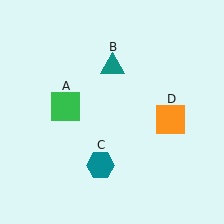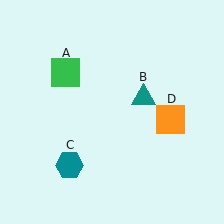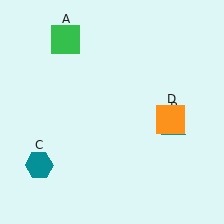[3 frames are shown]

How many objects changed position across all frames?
3 objects changed position: green square (object A), teal triangle (object B), teal hexagon (object C).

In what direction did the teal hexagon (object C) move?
The teal hexagon (object C) moved left.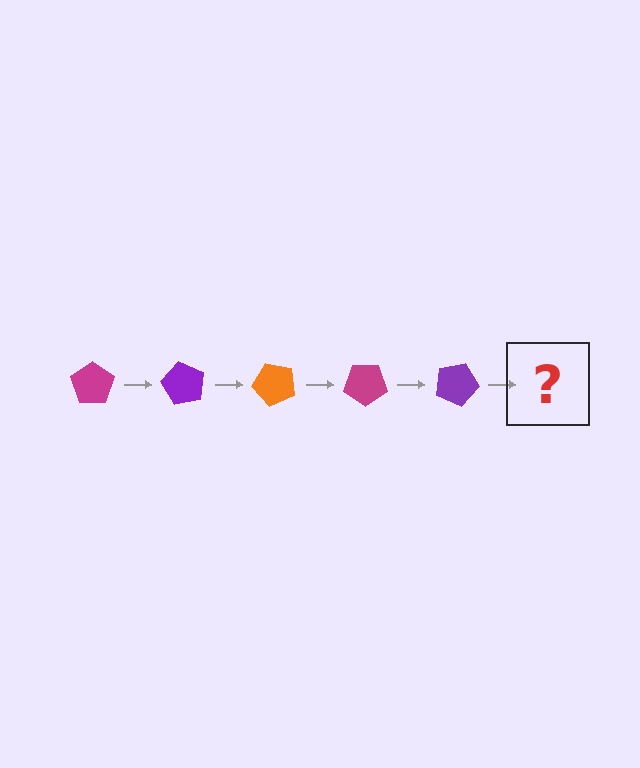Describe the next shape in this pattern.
It should be an orange pentagon, rotated 300 degrees from the start.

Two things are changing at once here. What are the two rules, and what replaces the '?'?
The two rules are that it rotates 60 degrees each step and the color cycles through magenta, purple, and orange. The '?' should be an orange pentagon, rotated 300 degrees from the start.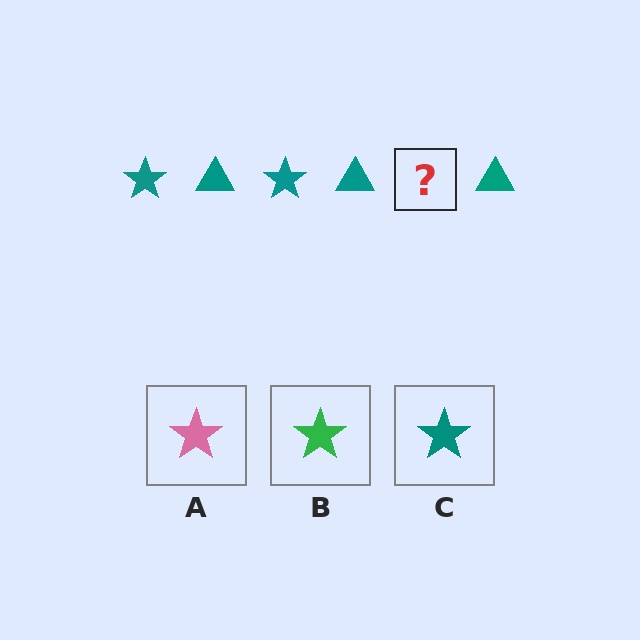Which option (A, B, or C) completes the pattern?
C.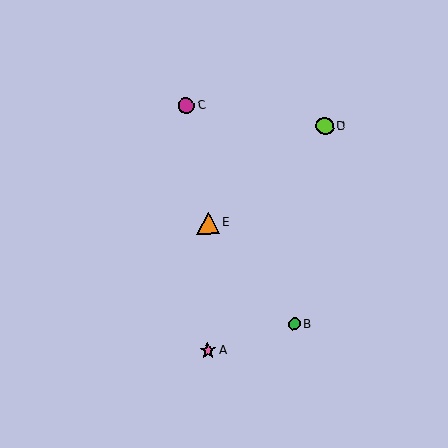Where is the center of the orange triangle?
The center of the orange triangle is at (208, 223).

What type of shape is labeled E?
Shape E is an orange triangle.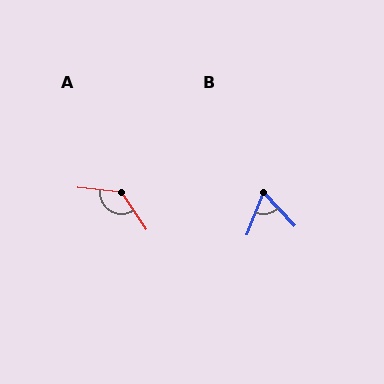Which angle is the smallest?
B, at approximately 65 degrees.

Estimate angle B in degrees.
Approximately 65 degrees.